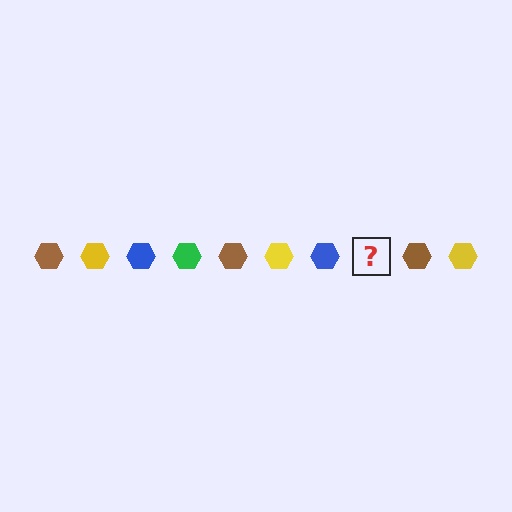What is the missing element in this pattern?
The missing element is a green hexagon.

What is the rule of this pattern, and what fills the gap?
The rule is that the pattern cycles through brown, yellow, blue, green hexagons. The gap should be filled with a green hexagon.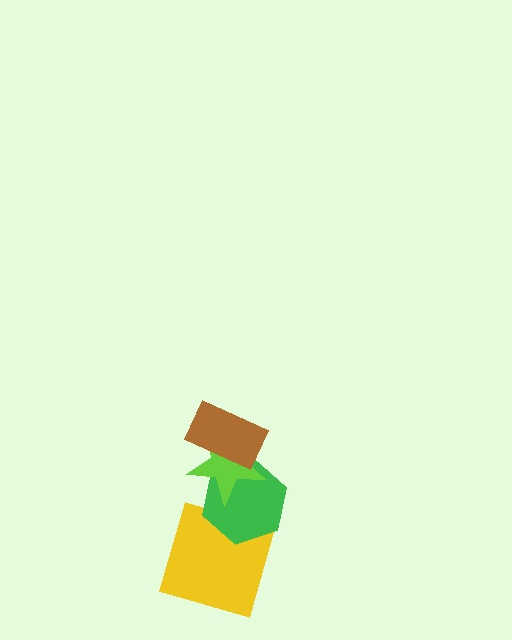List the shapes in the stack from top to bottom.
From top to bottom: the brown rectangle, the lime star, the green hexagon, the yellow square.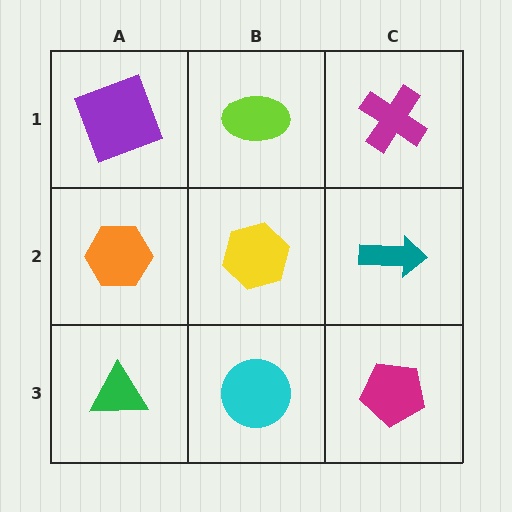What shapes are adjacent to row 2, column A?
A purple square (row 1, column A), a green triangle (row 3, column A), a yellow hexagon (row 2, column B).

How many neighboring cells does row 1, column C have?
2.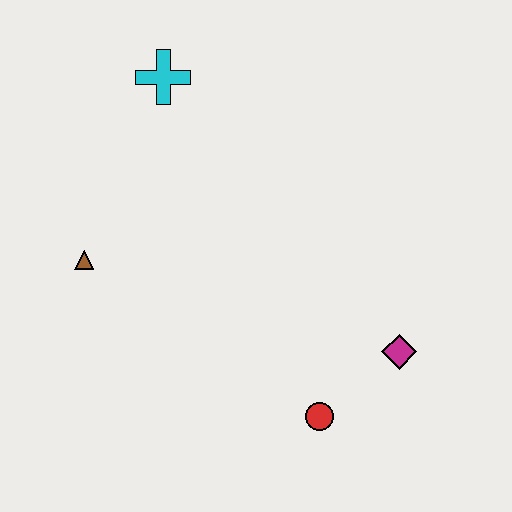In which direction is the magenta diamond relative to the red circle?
The magenta diamond is to the right of the red circle.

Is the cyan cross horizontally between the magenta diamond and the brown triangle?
Yes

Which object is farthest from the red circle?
The cyan cross is farthest from the red circle.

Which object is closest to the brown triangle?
The cyan cross is closest to the brown triangle.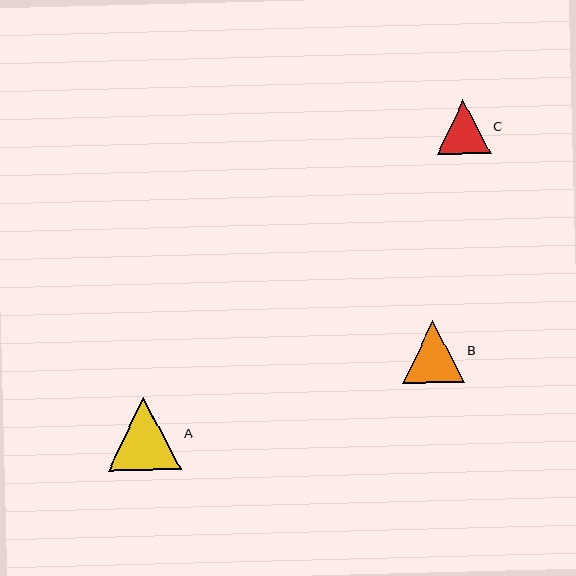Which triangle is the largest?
Triangle A is the largest with a size of approximately 73 pixels.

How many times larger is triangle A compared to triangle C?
Triangle A is approximately 1.3 times the size of triangle C.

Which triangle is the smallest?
Triangle C is the smallest with a size of approximately 54 pixels.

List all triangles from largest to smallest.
From largest to smallest: A, B, C.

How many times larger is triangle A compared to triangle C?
Triangle A is approximately 1.3 times the size of triangle C.